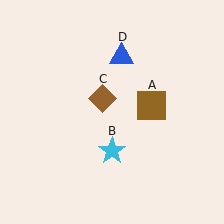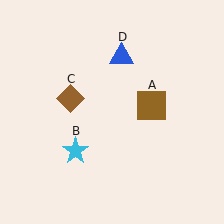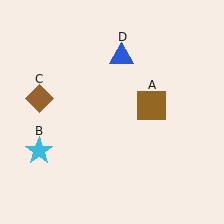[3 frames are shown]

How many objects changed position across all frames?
2 objects changed position: cyan star (object B), brown diamond (object C).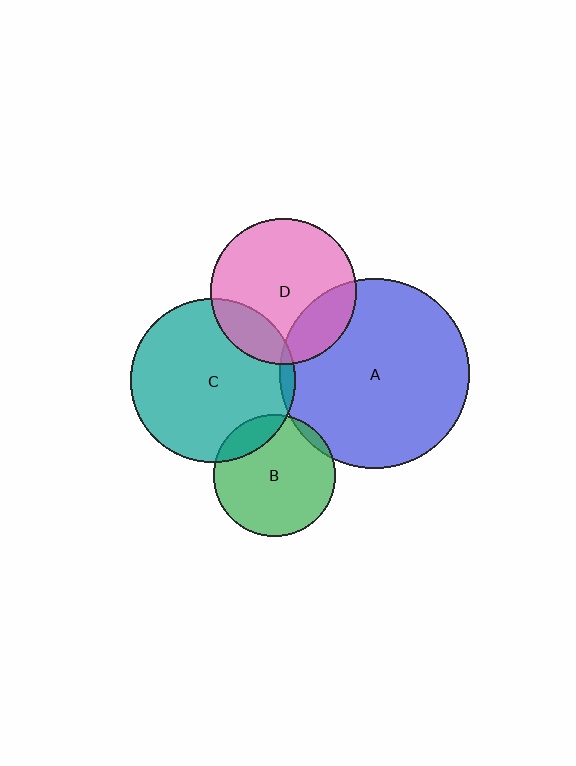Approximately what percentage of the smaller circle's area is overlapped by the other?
Approximately 5%.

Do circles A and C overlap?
Yes.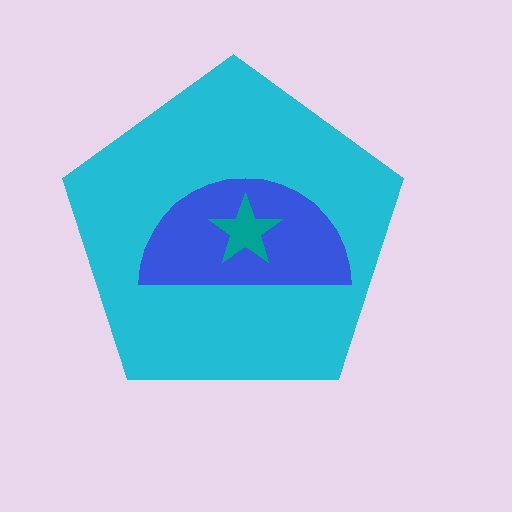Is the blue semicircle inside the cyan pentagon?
Yes.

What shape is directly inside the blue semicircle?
The teal star.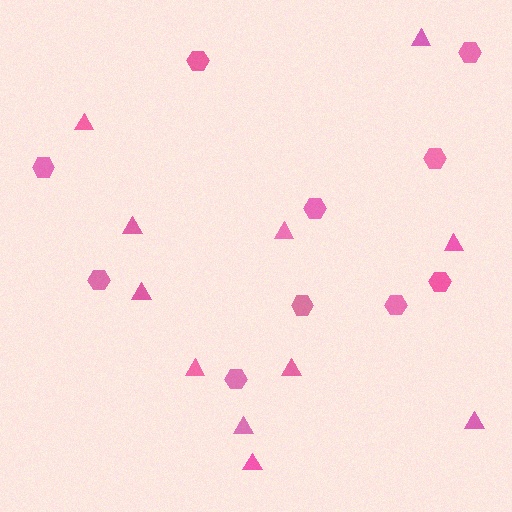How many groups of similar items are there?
There are 2 groups: one group of triangles (11) and one group of hexagons (10).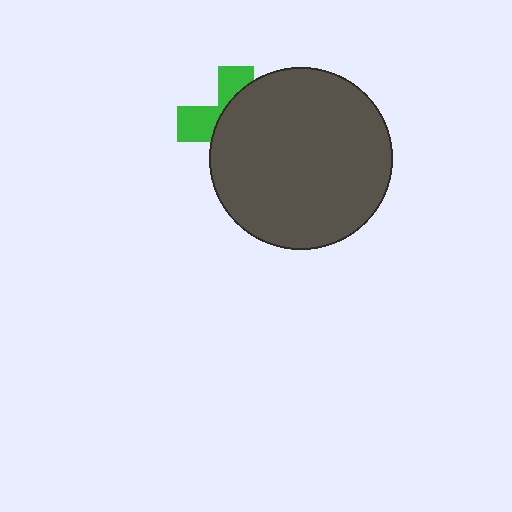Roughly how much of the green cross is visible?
A small part of it is visible (roughly 34%).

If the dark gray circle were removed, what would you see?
You would see the complete green cross.